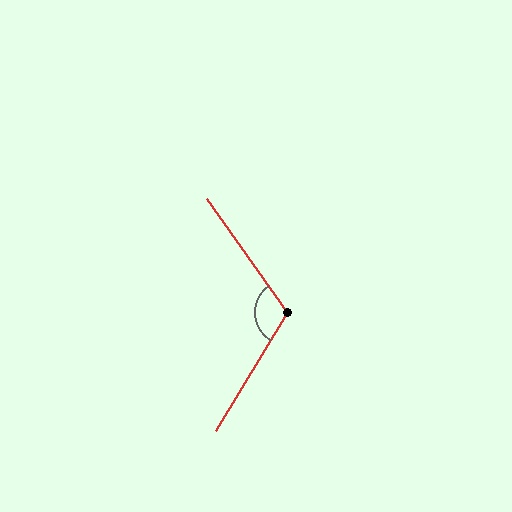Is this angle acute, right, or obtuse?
It is obtuse.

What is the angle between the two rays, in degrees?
Approximately 113 degrees.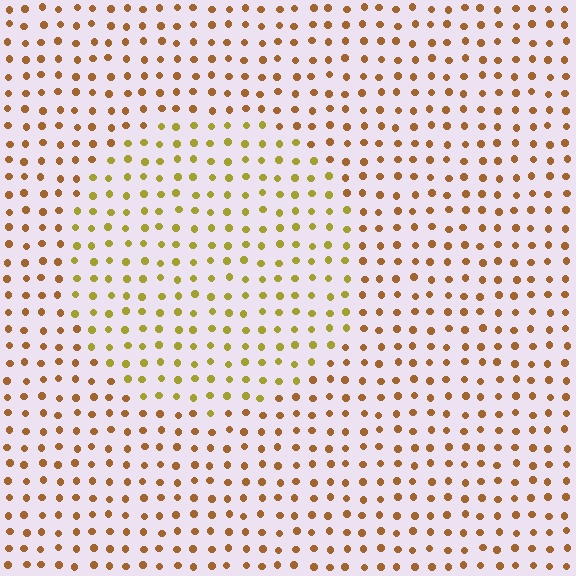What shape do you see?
I see a circle.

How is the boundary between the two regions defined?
The boundary is defined purely by a slight shift in hue (about 31 degrees). Spacing, size, and orientation are identical on both sides.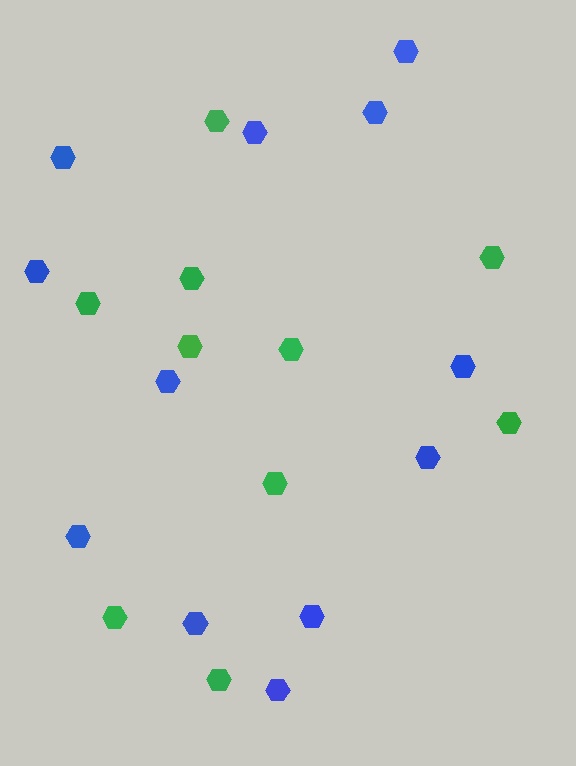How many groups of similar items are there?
There are 2 groups: one group of blue hexagons (12) and one group of green hexagons (10).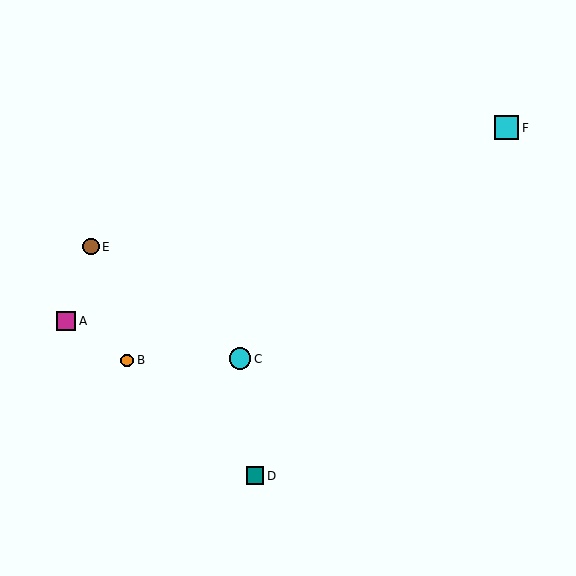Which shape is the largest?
The cyan square (labeled F) is the largest.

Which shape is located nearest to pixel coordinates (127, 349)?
The orange circle (labeled B) at (127, 360) is nearest to that location.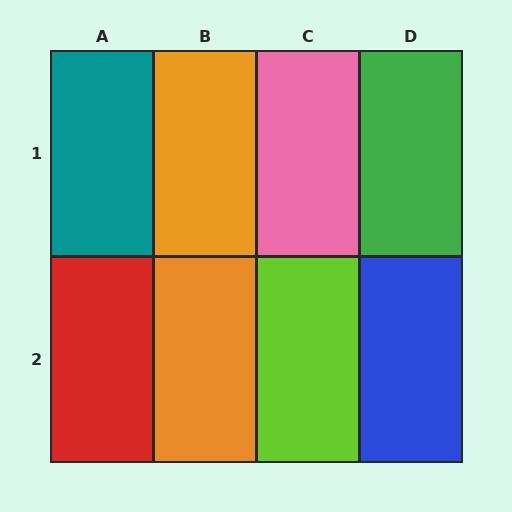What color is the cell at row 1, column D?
Green.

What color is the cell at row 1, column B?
Orange.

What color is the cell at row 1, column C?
Pink.